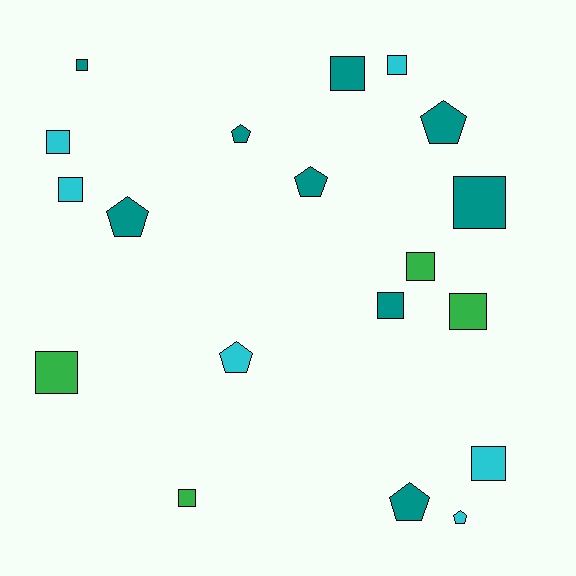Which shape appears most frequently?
Square, with 12 objects.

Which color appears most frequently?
Teal, with 9 objects.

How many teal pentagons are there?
There are 5 teal pentagons.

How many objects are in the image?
There are 19 objects.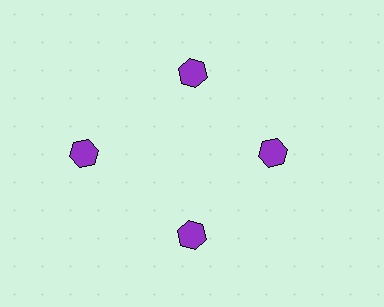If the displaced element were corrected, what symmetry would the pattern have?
It would have 4-fold rotational symmetry — the pattern would map onto itself every 90 degrees.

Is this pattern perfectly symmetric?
No. The 4 purple hexagons are arranged in a ring, but one element near the 9 o'clock position is pushed outward from the center, breaking the 4-fold rotational symmetry.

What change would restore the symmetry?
The symmetry would be restored by moving it inward, back onto the ring so that all 4 hexagons sit at equal angles and equal distance from the center.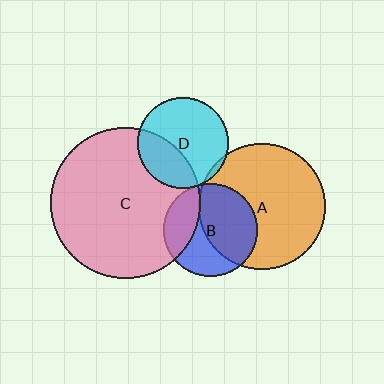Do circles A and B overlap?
Yes.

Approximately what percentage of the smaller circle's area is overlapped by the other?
Approximately 50%.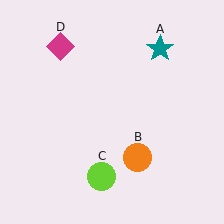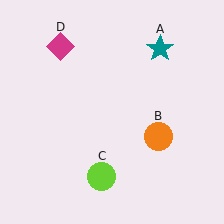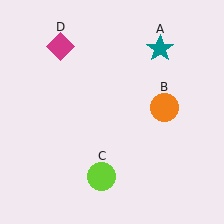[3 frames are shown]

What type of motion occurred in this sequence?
The orange circle (object B) rotated counterclockwise around the center of the scene.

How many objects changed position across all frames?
1 object changed position: orange circle (object B).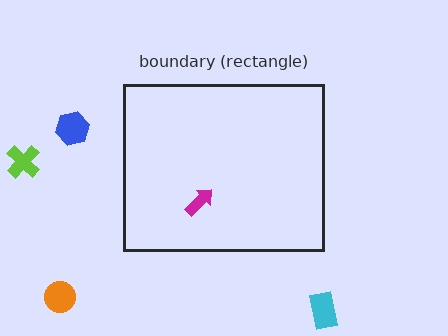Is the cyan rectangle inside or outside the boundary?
Outside.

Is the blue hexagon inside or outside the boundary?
Outside.